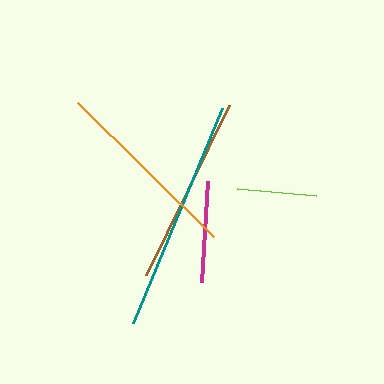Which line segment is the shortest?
The lime line is the shortest at approximately 79 pixels.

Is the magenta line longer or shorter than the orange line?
The orange line is longer than the magenta line.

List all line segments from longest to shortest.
From longest to shortest: teal, orange, brown, magenta, lime.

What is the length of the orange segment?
The orange segment is approximately 191 pixels long.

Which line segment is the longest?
The teal line is the longest at approximately 233 pixels.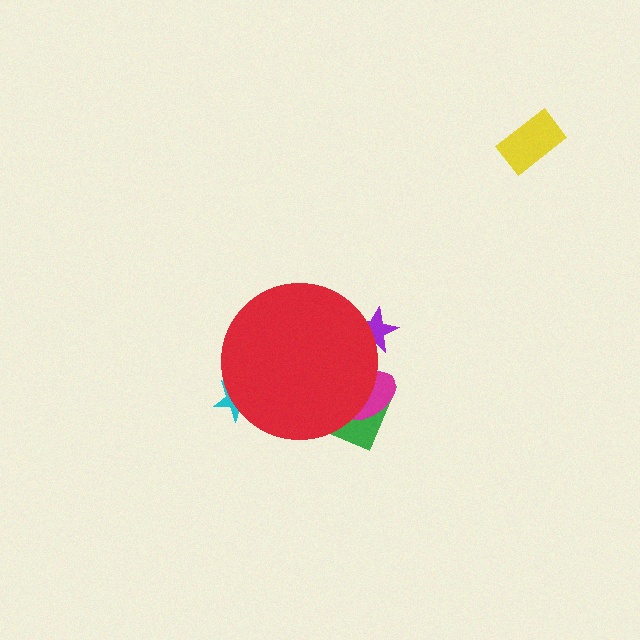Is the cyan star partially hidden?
Yes, the cyan star is partially hidden behind the red circle.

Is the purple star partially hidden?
Yes, the purple star is partially hidden behind the red circle.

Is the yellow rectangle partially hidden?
No, the yellow rectangle is fully visible.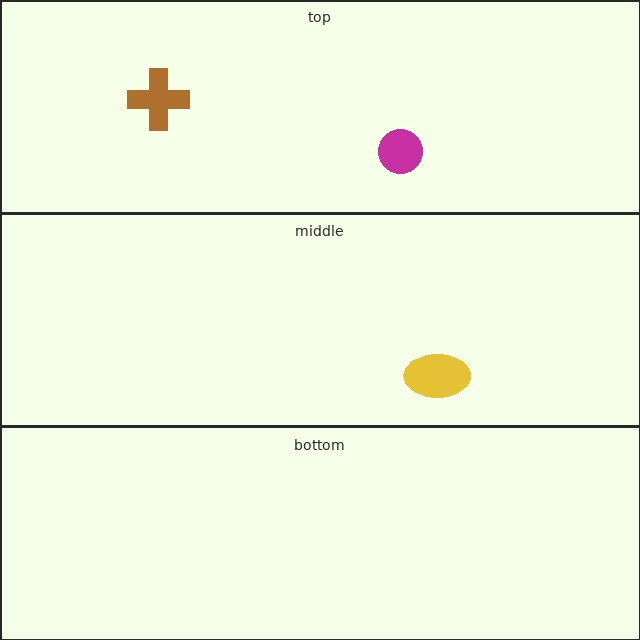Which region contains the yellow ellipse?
The middle region.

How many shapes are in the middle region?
1.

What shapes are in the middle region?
The yellow ellipse.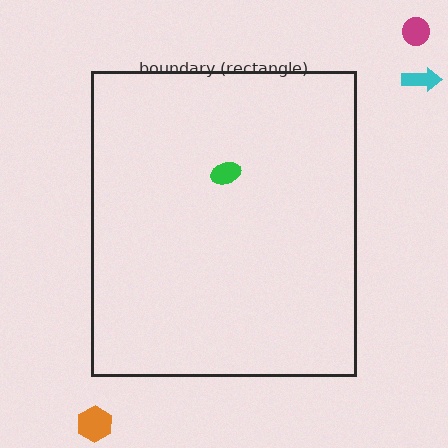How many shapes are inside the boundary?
1 inside, 3 outside.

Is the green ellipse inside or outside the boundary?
Inside.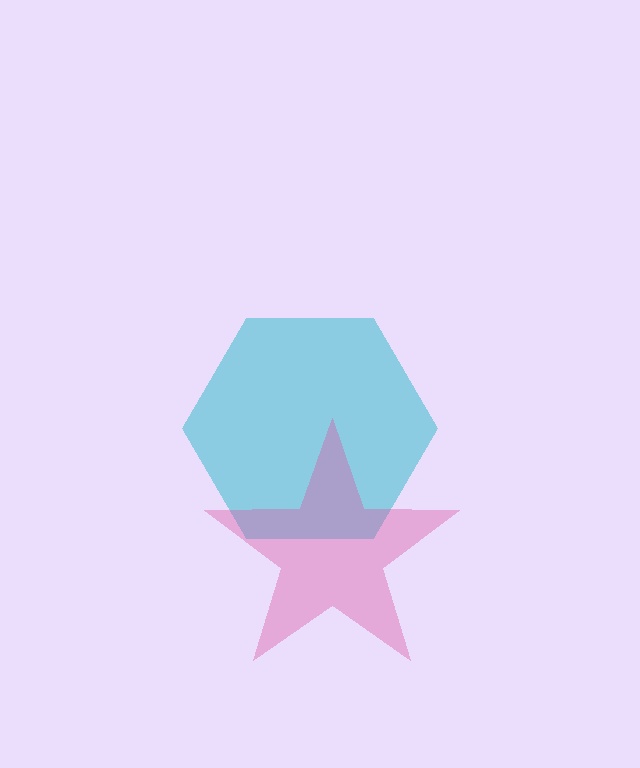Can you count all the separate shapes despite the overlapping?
Yes, there are 2 separate shapes.